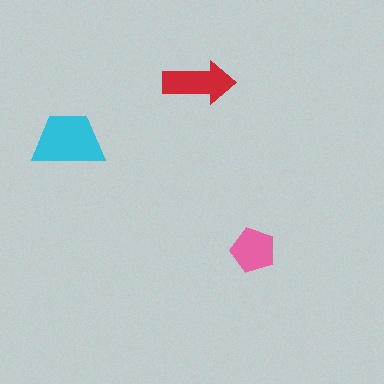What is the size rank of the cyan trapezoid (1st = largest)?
1st.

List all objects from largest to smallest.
The cyan trapezoid, the red arrow, the pink pentagon.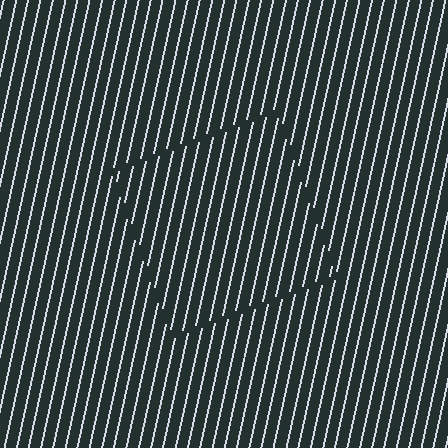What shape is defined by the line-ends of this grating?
An illusory square. The interior of the shape contains the same grating, shifted by half a period — the contour is defined by the phase discontinuity where line-ends from the inner and outer gratings abut.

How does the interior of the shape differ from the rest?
The interior of the shape contains the same grating, shifted by half a period — the contour is defined by the phase discontinuity where line-ends from the inner and outer gratings abut.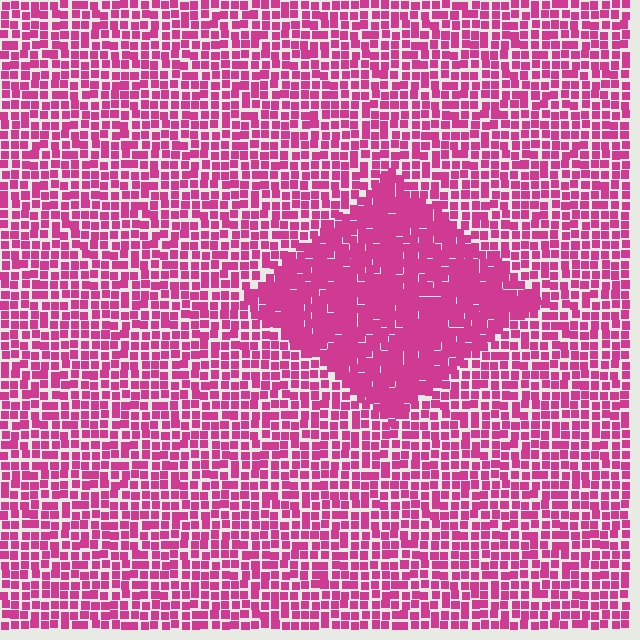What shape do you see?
I see a diamond.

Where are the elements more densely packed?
The elements are more densely packed inside the diamond boundary.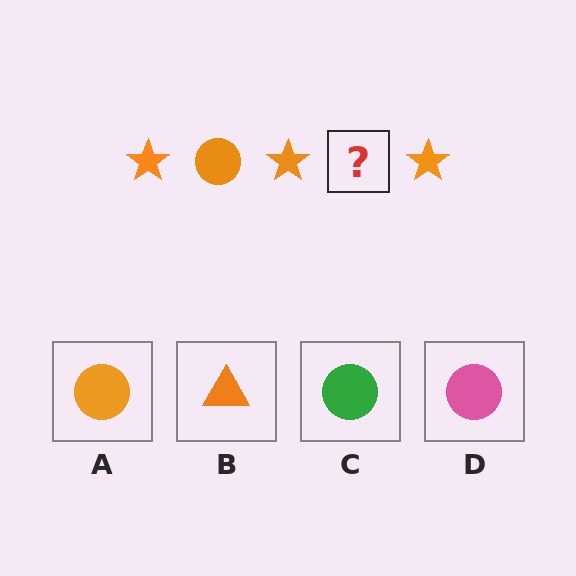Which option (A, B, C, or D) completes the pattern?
A.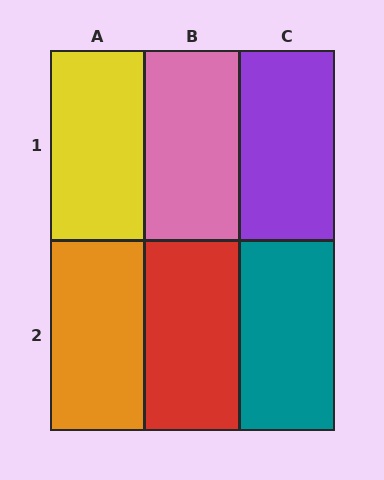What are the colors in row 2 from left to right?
Orange, red, teal.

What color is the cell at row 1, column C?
Purple.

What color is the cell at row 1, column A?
Yellow.